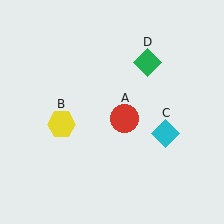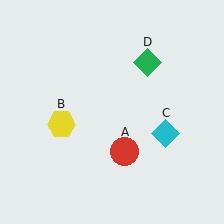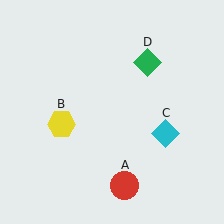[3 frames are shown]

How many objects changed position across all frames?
1 object changed position: red circle (object A).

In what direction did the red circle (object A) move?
The red circle (object A) moved down.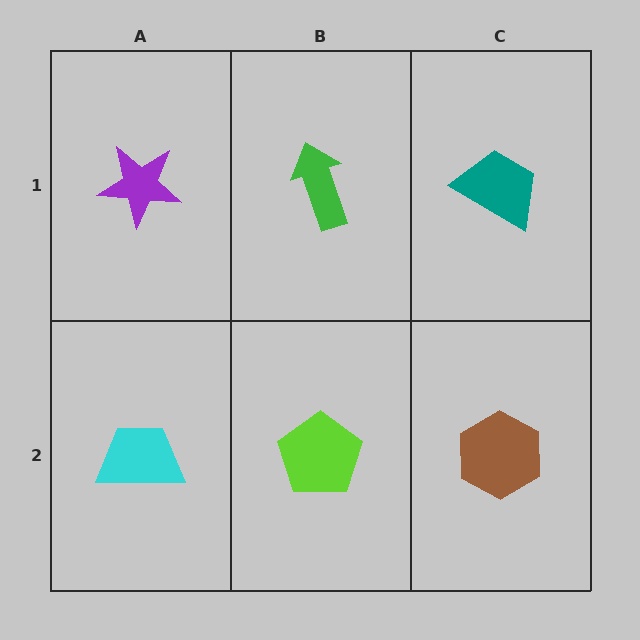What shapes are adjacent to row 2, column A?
A purple star (row 1, column A), a lime pentagon (row 2, column B).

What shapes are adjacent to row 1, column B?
A lime pentagon (row 2, column B), a purple star (row 1, column A), a teal trapezoid (row 1, column C).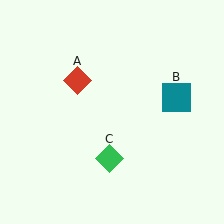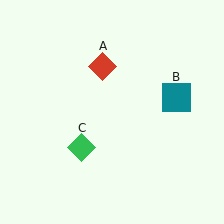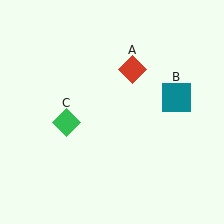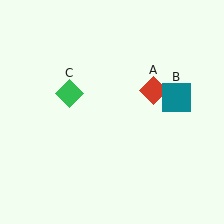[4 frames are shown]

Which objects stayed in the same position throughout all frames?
Teal square (object B) remained stationary.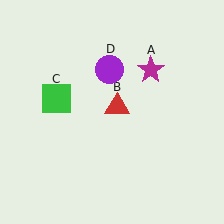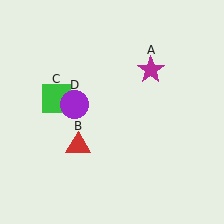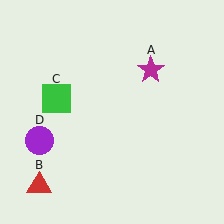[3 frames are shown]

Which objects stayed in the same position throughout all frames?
Magenta star (object A) and green square (object C) remained stationary.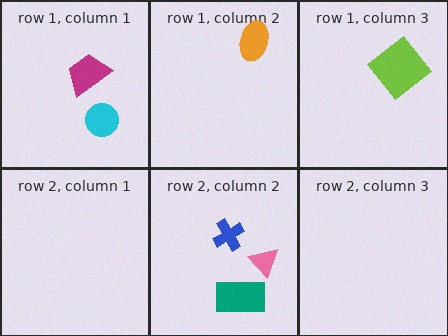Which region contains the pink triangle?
The row 2, column 2 region.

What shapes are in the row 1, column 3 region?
The lime diamond.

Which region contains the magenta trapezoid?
The row 1, column 1 region.